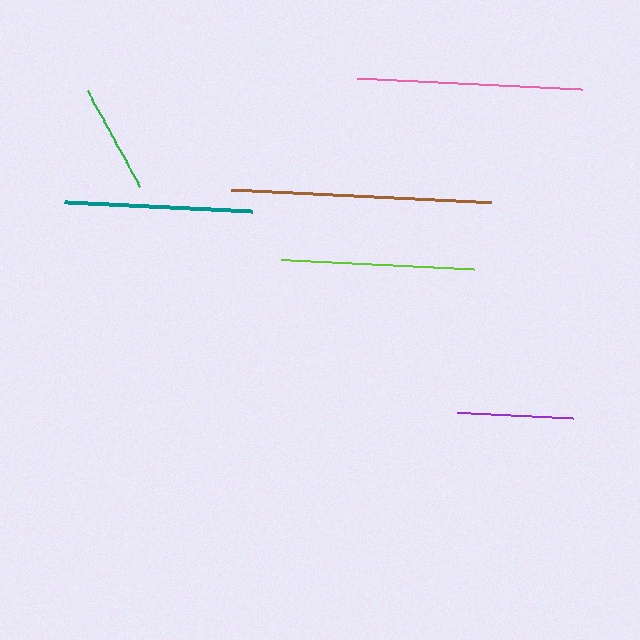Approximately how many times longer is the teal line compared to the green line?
The teal line is approximately 1.7 times the length of the green line.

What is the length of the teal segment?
The teal segment is approximately 188 pixels long.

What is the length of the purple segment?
The purple segment is approximately 118 pixels long.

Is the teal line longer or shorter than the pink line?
The pink line is longer than the teal line.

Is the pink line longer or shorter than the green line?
The pink line is longer than the green line.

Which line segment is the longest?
The brown line is the longest at approximately 260 pixels.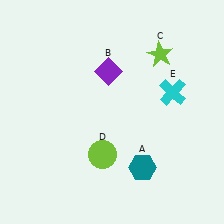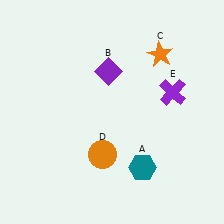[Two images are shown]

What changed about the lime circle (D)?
In Image 1, D is lime. In Image 2, it changed to orange.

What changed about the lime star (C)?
In Image 1, C is lime. In Image 2, it changed to orange.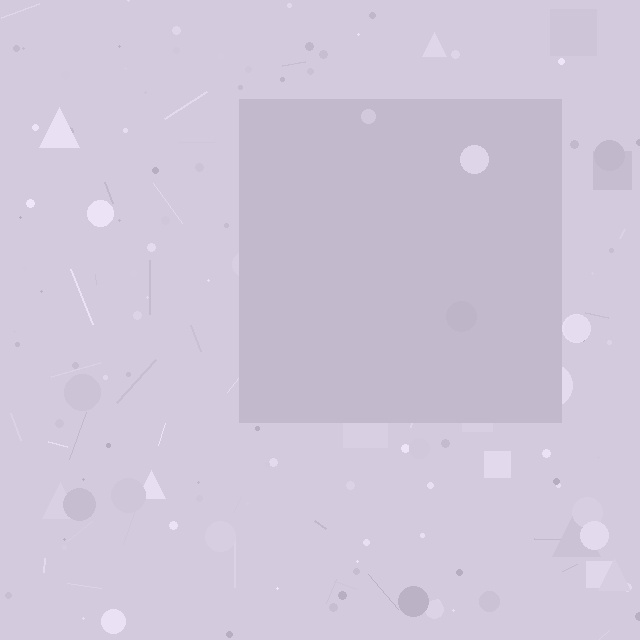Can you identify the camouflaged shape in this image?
The camouflaged shape is a square.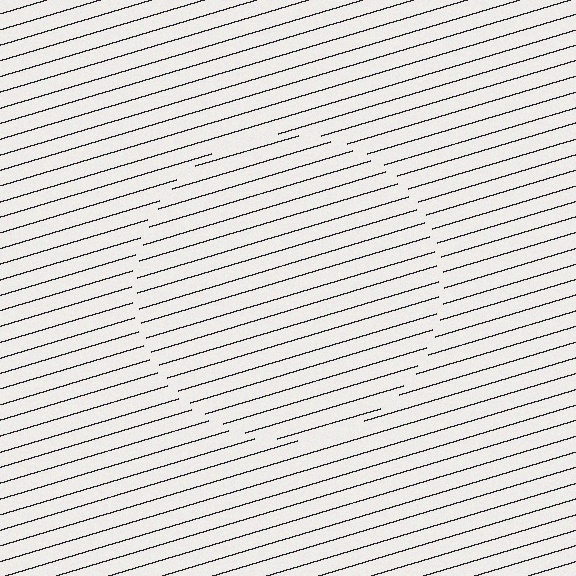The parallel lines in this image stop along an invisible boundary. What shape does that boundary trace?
An illusory circle. The interior of the shape contains the same grating, shifted by half a period — the contour is defined by the phase discontinuity where line-ends from the inner and outer gratings abut.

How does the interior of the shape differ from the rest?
The interior of the shape contains the same grating, shifted by half a period — the contour is defined by the phase discontinuity where line-ends from the inner and outer gratings abut.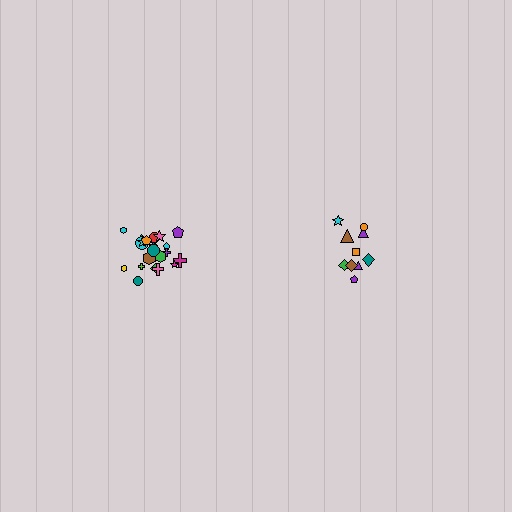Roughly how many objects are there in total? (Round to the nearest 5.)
Roughly 30 objects in total.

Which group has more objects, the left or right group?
The left group.